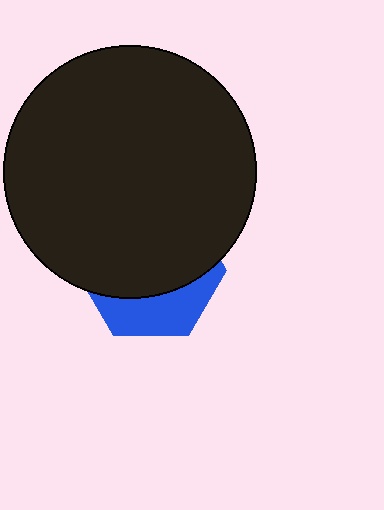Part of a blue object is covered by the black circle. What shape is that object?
It is a hexagon.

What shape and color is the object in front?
The object in front is a black circle.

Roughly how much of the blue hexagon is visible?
A small part of it is visible (roughly 31%).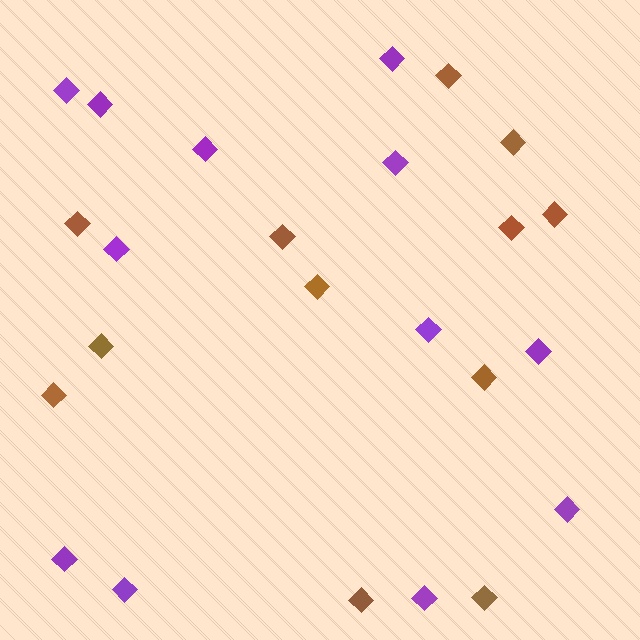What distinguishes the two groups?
There are 2 groups: one group of purple diamonds (12) and one group of brown diamonds (12).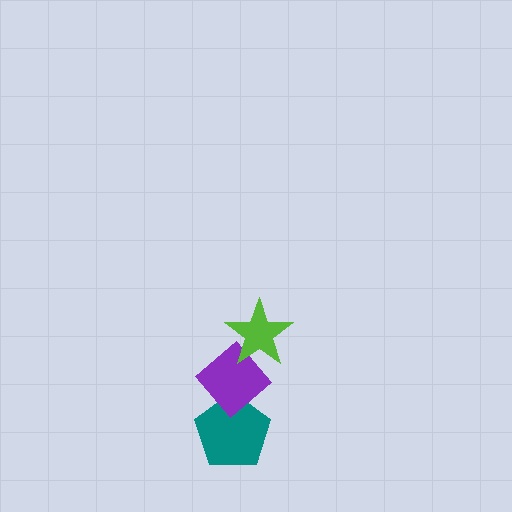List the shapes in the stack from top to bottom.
From top to bottom: the lime star, the purple diamond, the teal pentagon.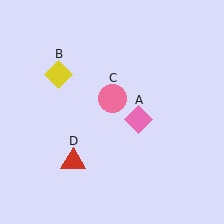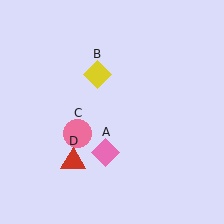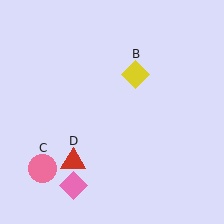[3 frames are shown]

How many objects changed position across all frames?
3 objects changed position: pink diamond (object A), yellow diamond (object B), pink circle (object C).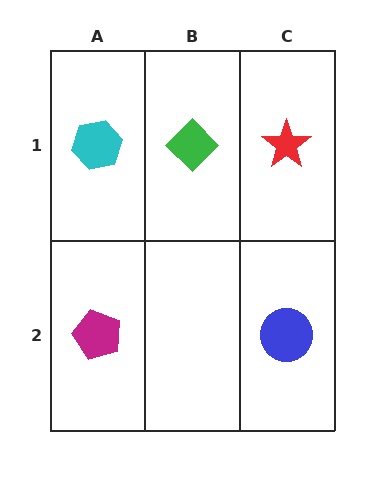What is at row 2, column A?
A magenta pentagon.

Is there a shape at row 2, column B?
No, that cell is empty.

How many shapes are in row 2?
2 shapes.